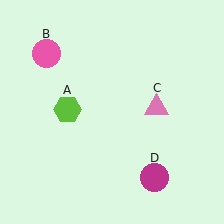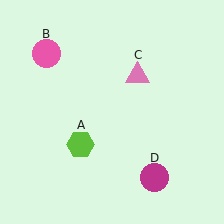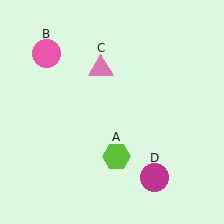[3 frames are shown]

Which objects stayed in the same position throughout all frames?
Pink circle (object B) and magenta circle (object D) remained stationary.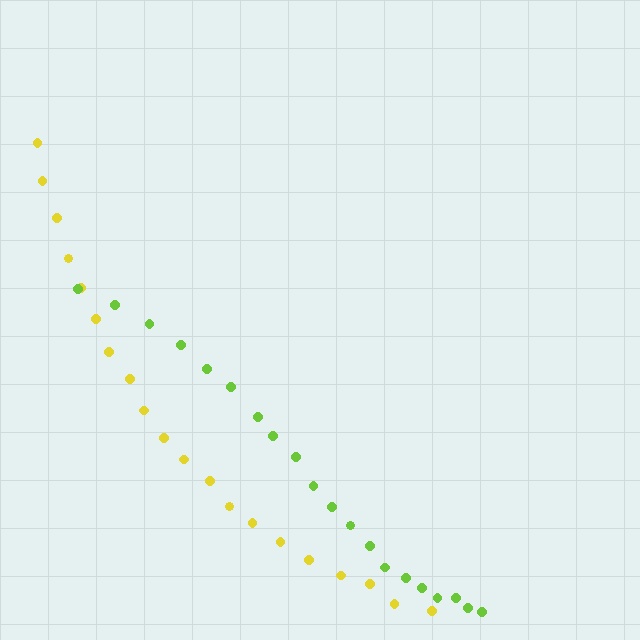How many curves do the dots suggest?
There are 2 distinct paths.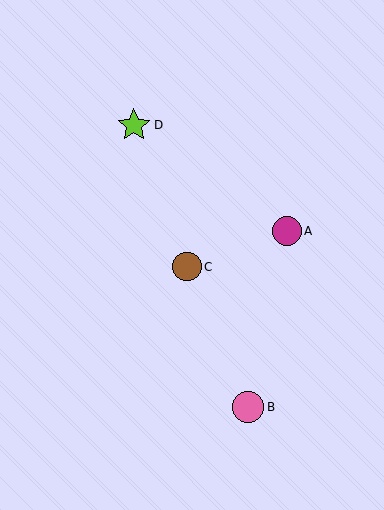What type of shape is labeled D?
Shape D is a lime star.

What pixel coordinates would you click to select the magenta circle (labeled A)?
Click at (287, 231) to select the magenta circle A.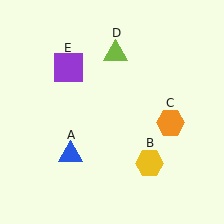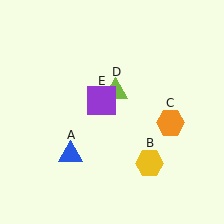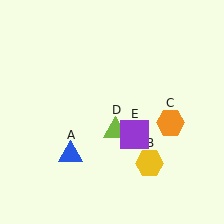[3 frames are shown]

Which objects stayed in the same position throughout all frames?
Blue triangle (object A) and yellow hexagon (object B) and orange hexagon (object C) remained stationary.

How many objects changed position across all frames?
2 objects changed position: lime triangle (object D), purple square (object E).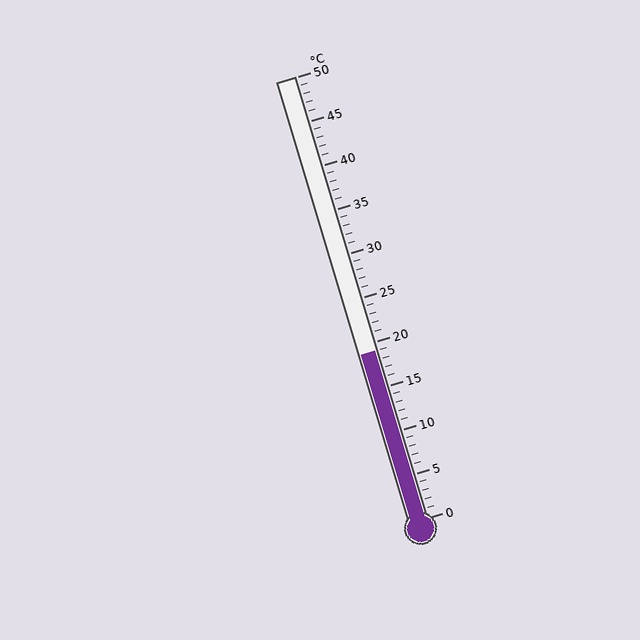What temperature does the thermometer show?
The thermometer shows approximately 19°C.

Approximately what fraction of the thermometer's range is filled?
The thermometer is filled to approximately 40% of its range.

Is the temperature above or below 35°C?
The temperature is below 35°C.